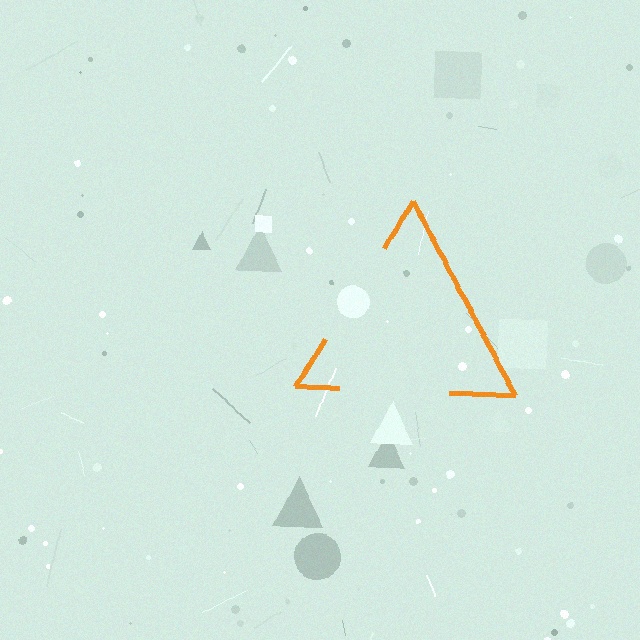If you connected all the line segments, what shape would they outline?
They would outline a triangle.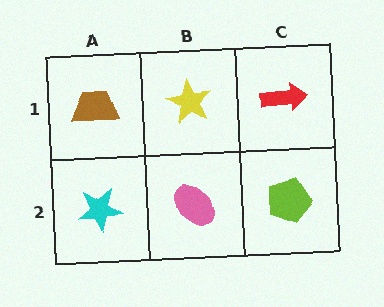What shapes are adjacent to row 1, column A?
A cyan star (row 2, column A), a yellow star (row 1, column B).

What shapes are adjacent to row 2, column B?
A yellow star (row 1, column B), a cyan star (row 2, column A), a lime pentagon (row 2, column C).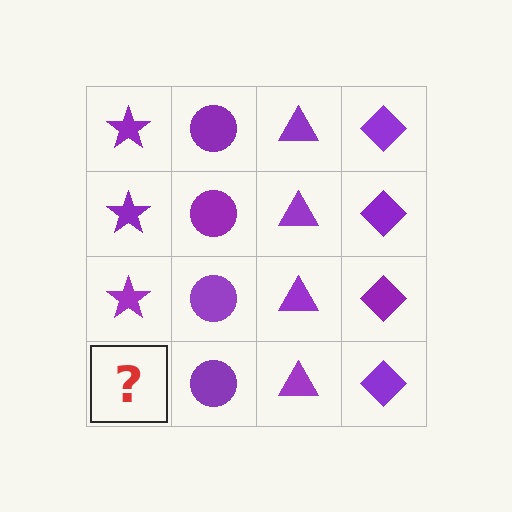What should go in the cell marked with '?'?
The missing cell should contain a purple star.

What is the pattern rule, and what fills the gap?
The rule is that each column has a consistent shape. The gap should be filled with a purple star.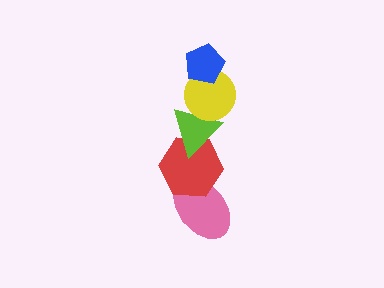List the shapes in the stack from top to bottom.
From top to bottom: the blue pentagon, the yellow circle, the lime triangle, the red hexagon, the pink ellipse.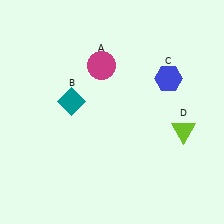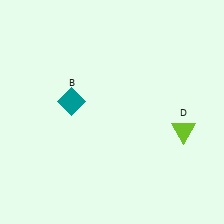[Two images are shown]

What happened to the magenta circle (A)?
The magenta circle (A) was removed in Image 2. It was in the top-left area of Image 1.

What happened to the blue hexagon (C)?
The blue hexagon (C) was removed in Image 2. It was in the top-right area of Image 1.